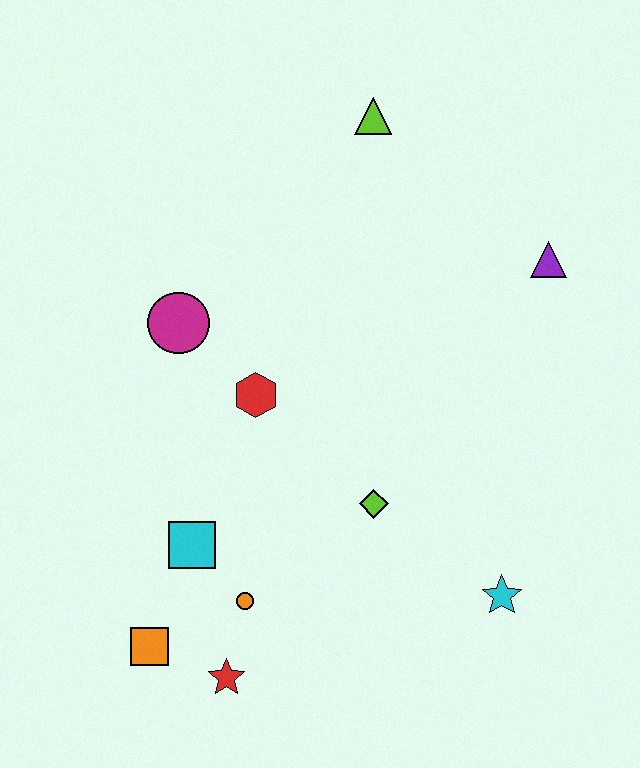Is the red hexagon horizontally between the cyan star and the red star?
Yes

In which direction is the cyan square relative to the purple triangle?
The cyan square is to the left of the purple triangle.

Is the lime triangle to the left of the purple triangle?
Yes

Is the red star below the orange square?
Yes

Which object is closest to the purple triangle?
The lime triangle is closest to the purple triangle.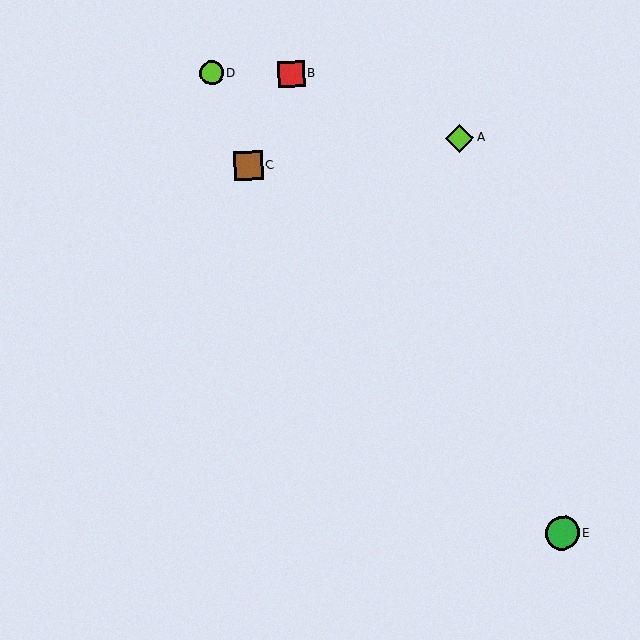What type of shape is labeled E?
Shape E is a green circle.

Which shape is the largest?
The green circle (labeled E) is the largest.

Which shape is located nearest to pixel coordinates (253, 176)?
The brown square (labeled C) at (249, 166) is nearest to that location.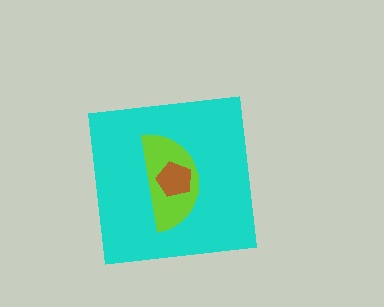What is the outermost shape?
The cyan square.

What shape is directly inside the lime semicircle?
The brown pentagon.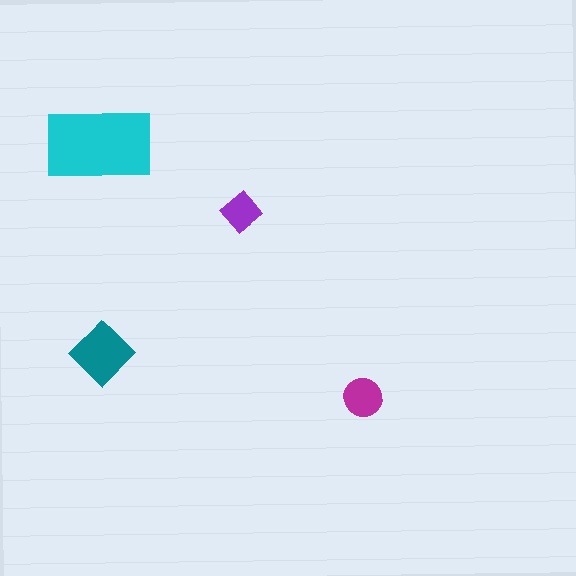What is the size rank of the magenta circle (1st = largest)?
3rd.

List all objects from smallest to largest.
The purple diamond, the magenta circle, the teal diamond, the cyan rectangle.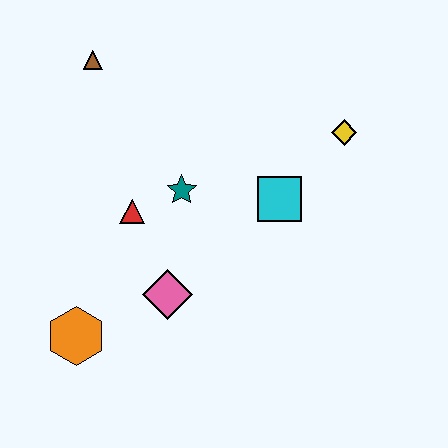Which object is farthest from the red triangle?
The yellow diamond is farthest from the red triangle.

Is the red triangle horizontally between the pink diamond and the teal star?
No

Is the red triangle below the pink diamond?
No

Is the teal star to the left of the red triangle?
No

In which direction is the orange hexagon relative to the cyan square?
The orange hexagon is to the left of the cyan square.